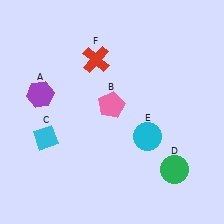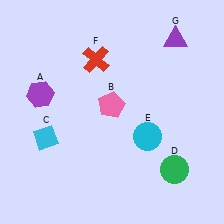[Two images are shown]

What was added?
A purple triangle (G) was added in Image 2.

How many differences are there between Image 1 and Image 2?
There is 1 difference between the two images.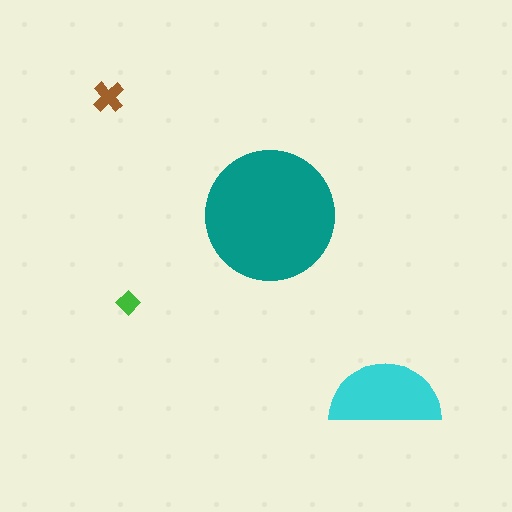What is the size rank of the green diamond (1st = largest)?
4th.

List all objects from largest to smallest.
The teal circle, the cyan semicircle, the brown cross, the green diamond.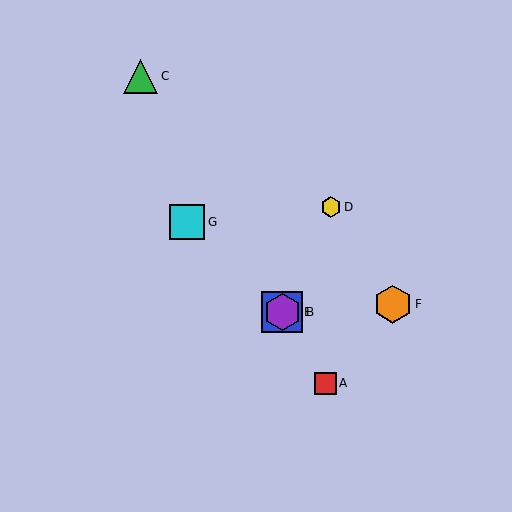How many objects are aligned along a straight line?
4 objects (A, B, C, E) are aligned along a straight line.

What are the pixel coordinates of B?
Object B is at (282, 312).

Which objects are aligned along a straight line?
Objects A, B, C, E are aligned along a straight line.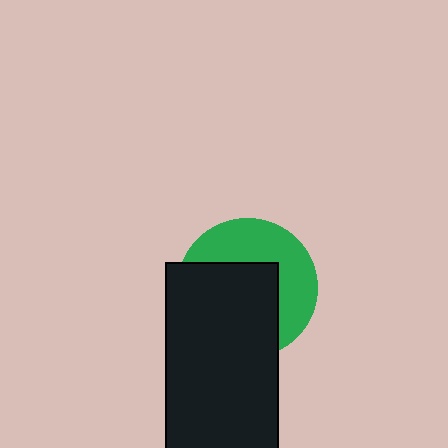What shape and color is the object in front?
The object in front is a black rectangle.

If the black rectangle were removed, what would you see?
You would see the complete green circle.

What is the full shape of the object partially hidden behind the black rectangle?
The partially hidden object is a green circle.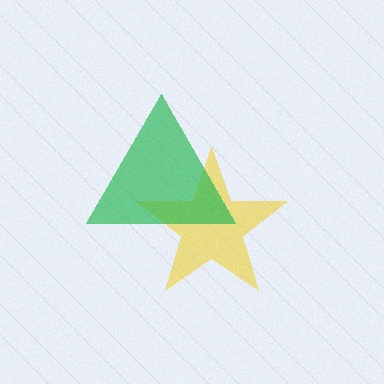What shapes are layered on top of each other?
The layered shapes are: a yellow star, a green triangle.